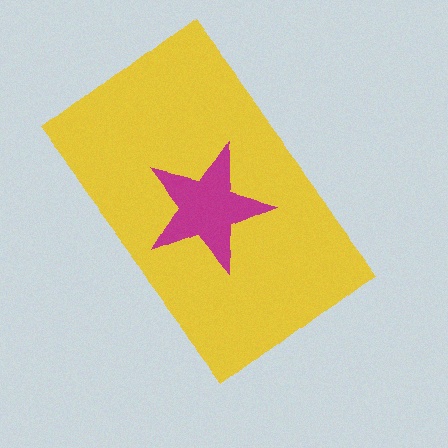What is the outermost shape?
The yellow rectangle.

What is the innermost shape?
The magenta star.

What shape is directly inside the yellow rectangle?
The magenta star.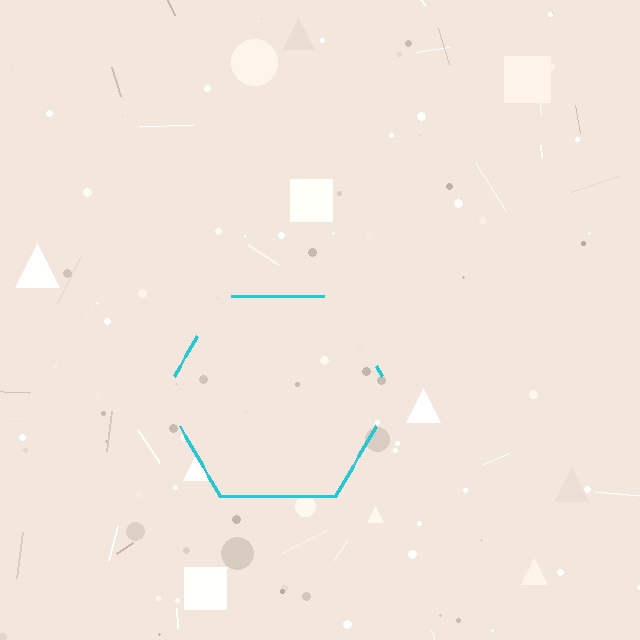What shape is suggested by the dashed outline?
The dashed outline suggests a hexagon.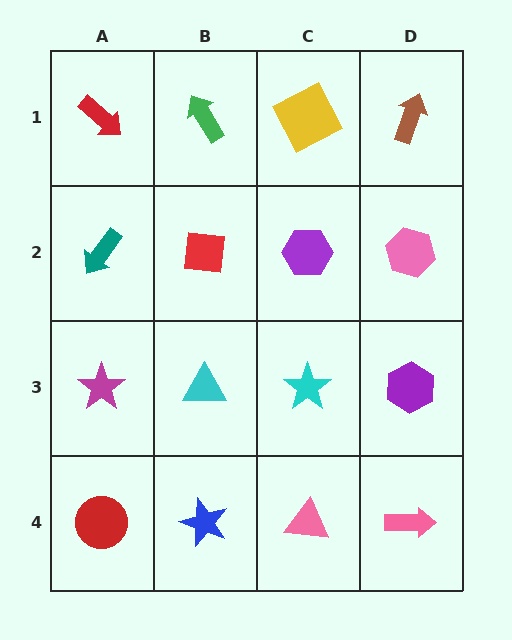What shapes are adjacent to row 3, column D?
A pink hexagon (row 2, column D), a pink arrow (row 4, column D), a cyan star (row 3, column C).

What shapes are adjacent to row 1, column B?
A red square (row 2, column B), a red arrow (row 1, column A), a yellow square (row 1, column C).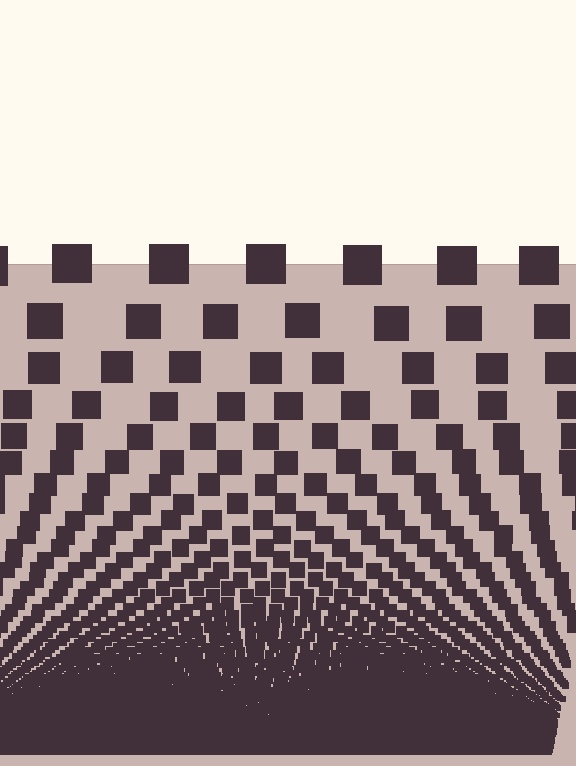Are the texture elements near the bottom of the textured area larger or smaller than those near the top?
Smaller. The gradient is inverted — elements near the bottom are smaller and denser.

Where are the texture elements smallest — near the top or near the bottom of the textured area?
Near the bottom.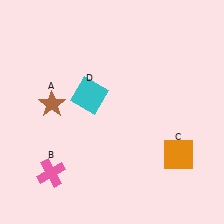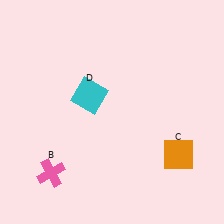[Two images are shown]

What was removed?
The brown star (A) was removed in Image 2.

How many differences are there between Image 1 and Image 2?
There is 1 difference between the two images.